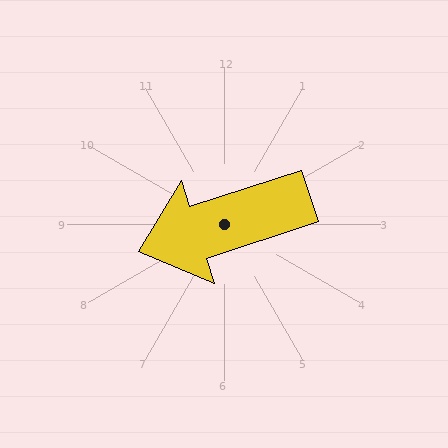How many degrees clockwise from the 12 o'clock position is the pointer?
Approximately 252 degrees.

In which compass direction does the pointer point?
West.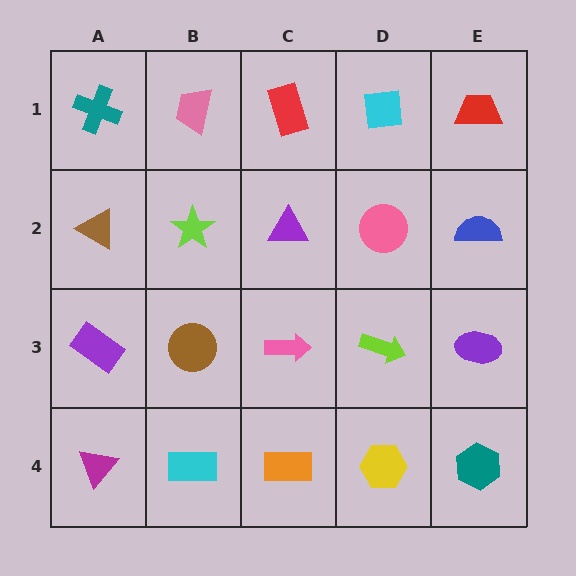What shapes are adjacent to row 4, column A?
A purple rectangle (row 3, column A), a cyan rectangle (row 4, column B).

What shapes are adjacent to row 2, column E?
A red trapezoid (row 1, column E), a purple ellipse (row 3, column E), a pink circle (row 2, column D).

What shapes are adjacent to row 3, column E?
A blue semicircle (row 2, column E), a teal hexagon (row 4, column E), a lime arrow (row 3, column D).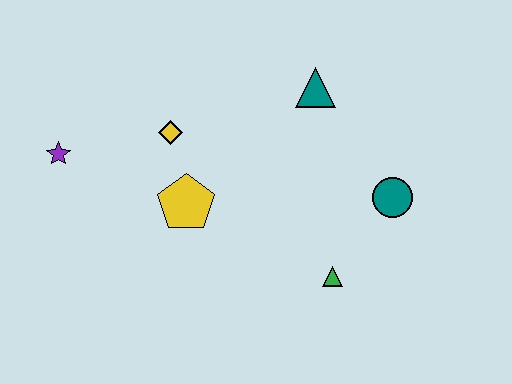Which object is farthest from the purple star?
The teal circle is farthest from the purple star.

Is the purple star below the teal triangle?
Yes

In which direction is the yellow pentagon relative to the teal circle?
The yellow pentagon is to the left of the teal circle.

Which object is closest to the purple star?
The yellow diamond is closest to the purple star.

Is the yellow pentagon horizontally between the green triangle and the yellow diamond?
Yes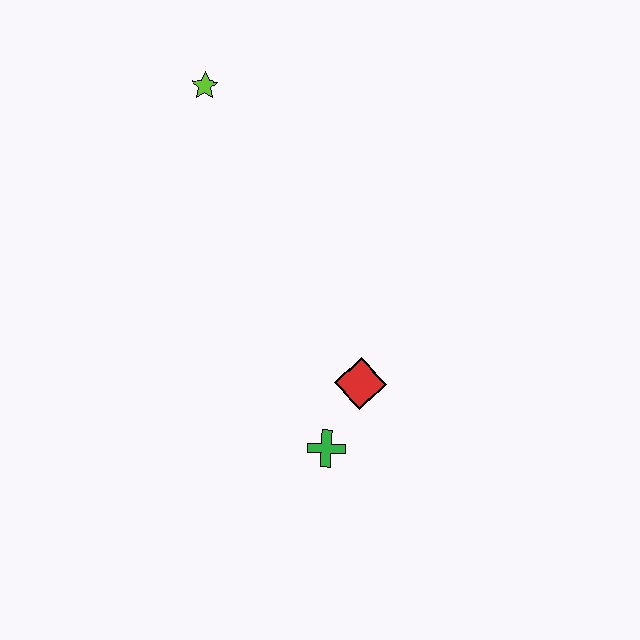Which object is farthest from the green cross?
The lime star is farthest from the green cross.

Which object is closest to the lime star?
The red diamond is closest to the lime star.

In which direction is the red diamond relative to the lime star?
The red diamond is below the lime star.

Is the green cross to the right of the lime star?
Yes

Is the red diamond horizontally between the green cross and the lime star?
No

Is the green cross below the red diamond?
Yes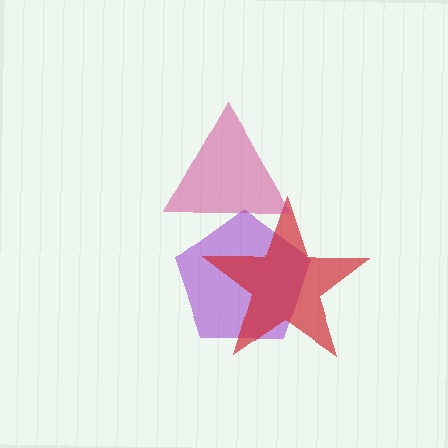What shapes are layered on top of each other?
The layered shapes are: a purple pentagon, a red star, a magenta triangle.